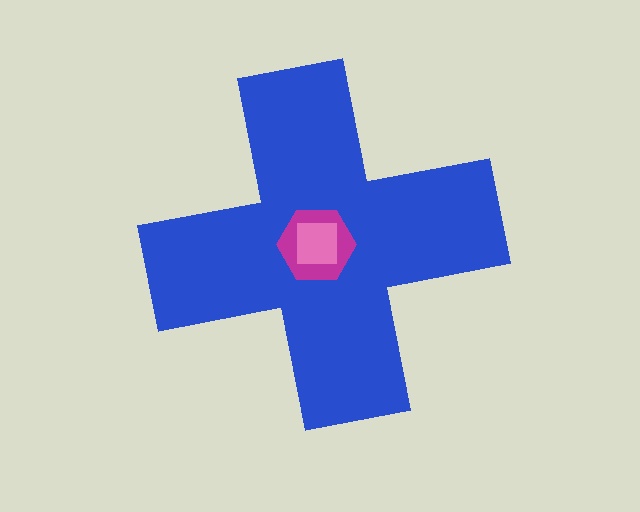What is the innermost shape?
The pink square.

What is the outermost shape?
The blue cross.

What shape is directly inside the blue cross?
The magenta hexagon.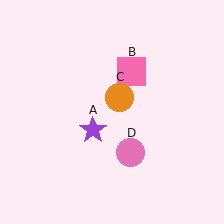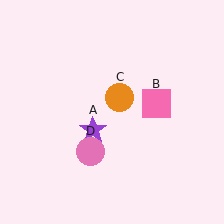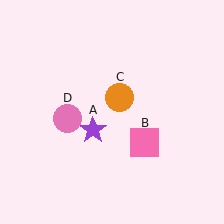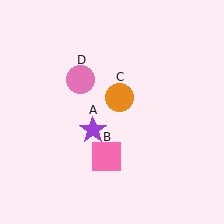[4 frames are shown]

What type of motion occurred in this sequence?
The pink square (object B), pink circle (object D) rotated clockwise around the center of the scene.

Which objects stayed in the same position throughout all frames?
Purple star (object A) and orange circle (object C) remained stationary.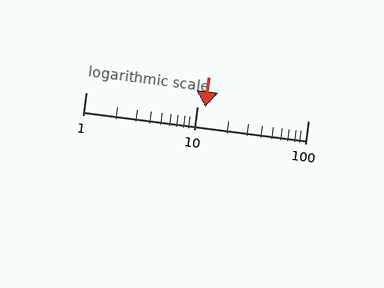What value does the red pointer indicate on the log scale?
The pointer indicates approximately 12.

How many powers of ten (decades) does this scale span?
The scale spans 2 decades, from 1 to 100.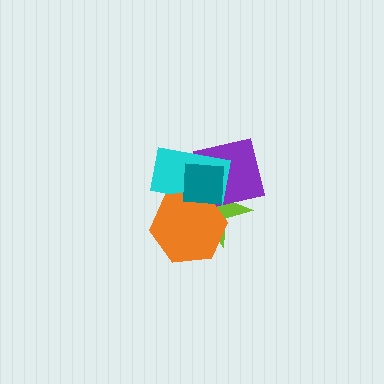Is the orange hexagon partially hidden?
Yes, it is partially covered by another shape.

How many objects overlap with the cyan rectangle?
4 objects overlap with the cyan rectangle.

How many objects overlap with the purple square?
4 objects overlap with the purple square.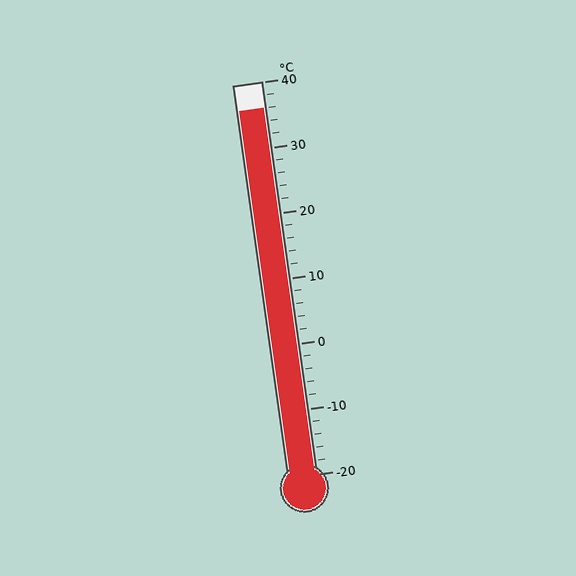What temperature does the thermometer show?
The thermometer shows approximately 36°C.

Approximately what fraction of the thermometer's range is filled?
The thermometer is filled to approximately 95% of its range.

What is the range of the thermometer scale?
The thermometer scale ranges from -20°C to 40°C.